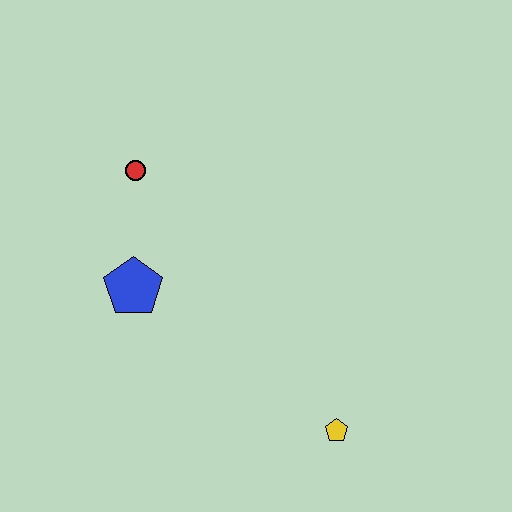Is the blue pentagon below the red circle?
Yes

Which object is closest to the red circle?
The blue pentagon is closest to the red circle.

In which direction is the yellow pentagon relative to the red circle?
The yellow pentagon is below the red circle.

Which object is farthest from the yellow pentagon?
The red circle is farthest from the yellow pentagon.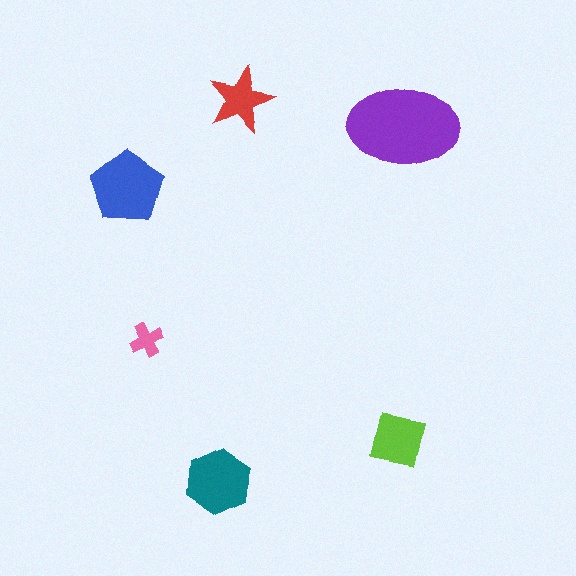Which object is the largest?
The purple ellipse.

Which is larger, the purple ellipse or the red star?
The purple ellipse.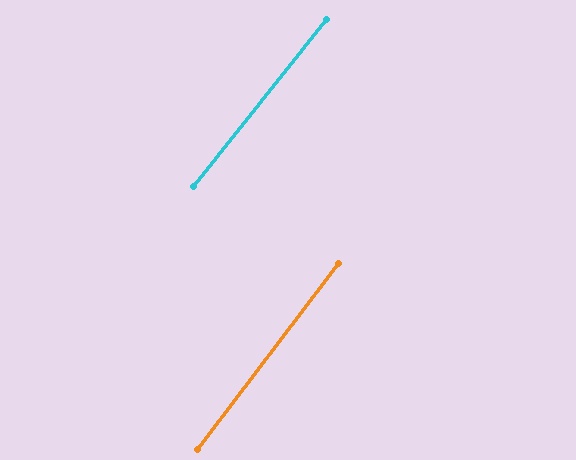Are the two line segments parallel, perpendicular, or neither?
Parallel — their directions differ by only 1.4°.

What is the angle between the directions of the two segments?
Approximately 1 degree.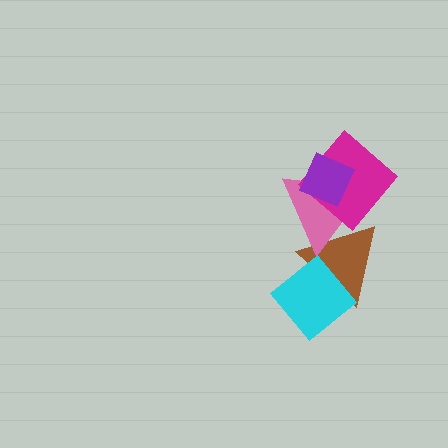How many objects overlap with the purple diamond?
2 objects overlap with the purple diamond.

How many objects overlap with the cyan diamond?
1 object overlaps with the cyan diamond.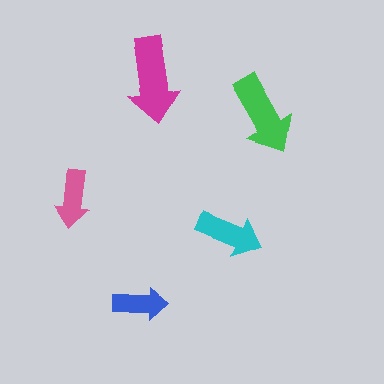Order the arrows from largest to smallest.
the magenta one, the green one, the cyan one, the pink one, the blue one.